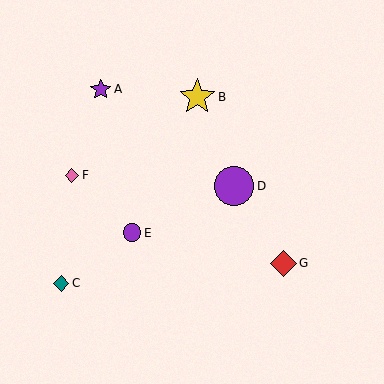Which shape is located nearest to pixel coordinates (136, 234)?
The purple circle (labeled E) at (132, 233) is nearest to that location.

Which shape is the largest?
The purple circle (labeled D) is the largest.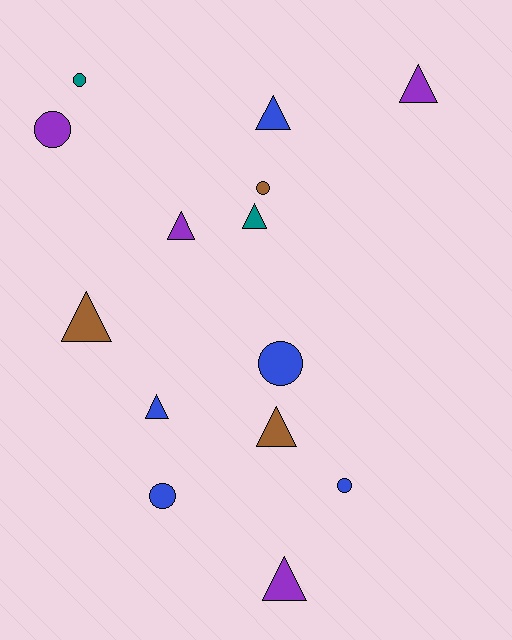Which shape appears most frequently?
Triangle, with 8 objects.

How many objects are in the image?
There are 14 objects.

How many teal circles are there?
There is 1 teal circle.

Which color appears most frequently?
Blue, with 5 objects.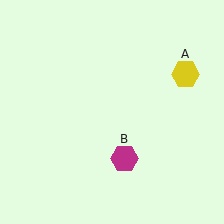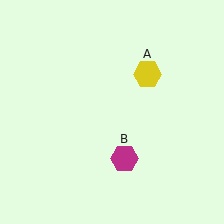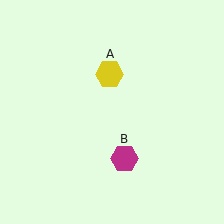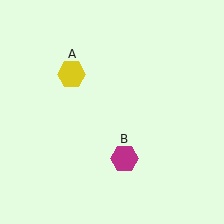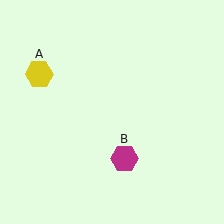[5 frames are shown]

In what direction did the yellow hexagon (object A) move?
The yellow hexagon (object A) moved left.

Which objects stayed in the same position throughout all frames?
Magenta hexagon (object B) remained stationary.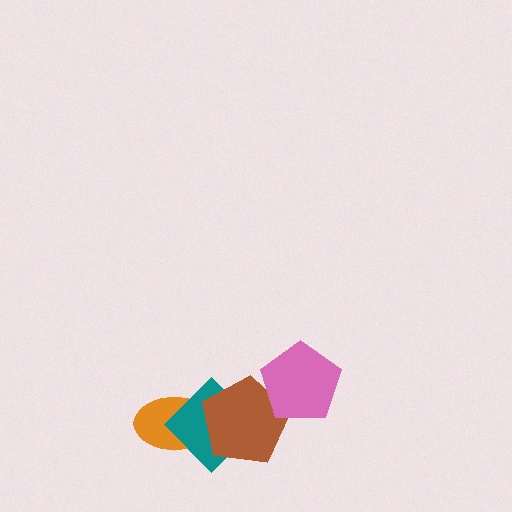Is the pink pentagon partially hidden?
No, no other shape covers it.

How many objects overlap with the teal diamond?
2 objects overlap with the teal diamond.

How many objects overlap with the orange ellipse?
2 objects overlap with the orange ellipse.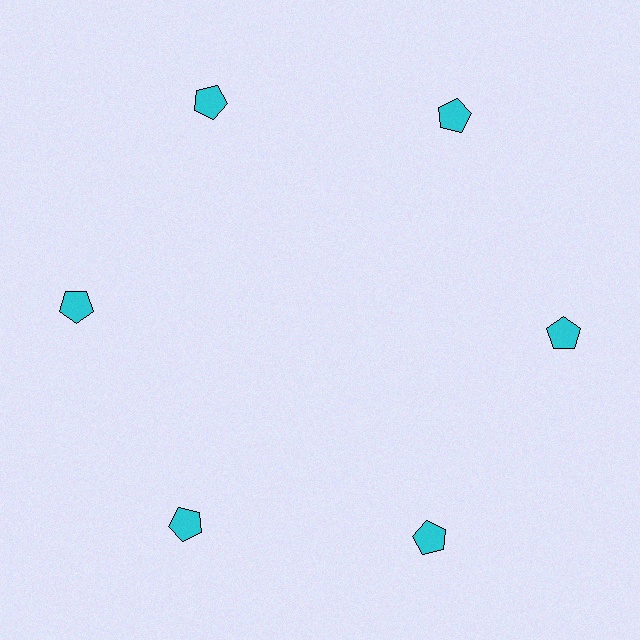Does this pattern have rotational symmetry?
Yes, this pattern has 6-fold rotational symmetry. It looks the same after rotating 60 degrees around the center.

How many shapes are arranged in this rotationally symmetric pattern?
There are 6 shapes, arranged in 6 groups of 1.